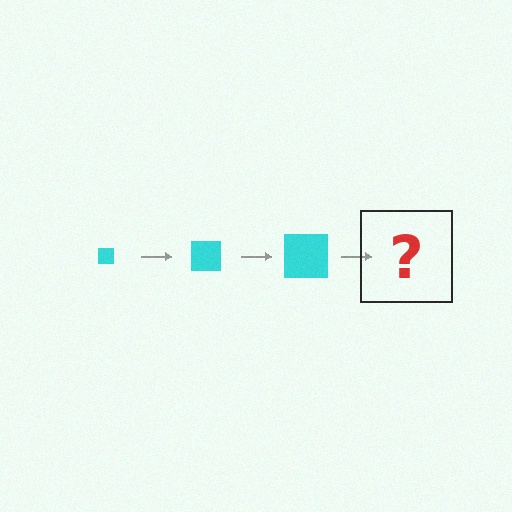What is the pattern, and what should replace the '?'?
The pattern is that the square gets progressively larger each step. The '?' should be a cyan square, larger than the previous one.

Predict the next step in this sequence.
The next step is a cyan square, larger than the previous one.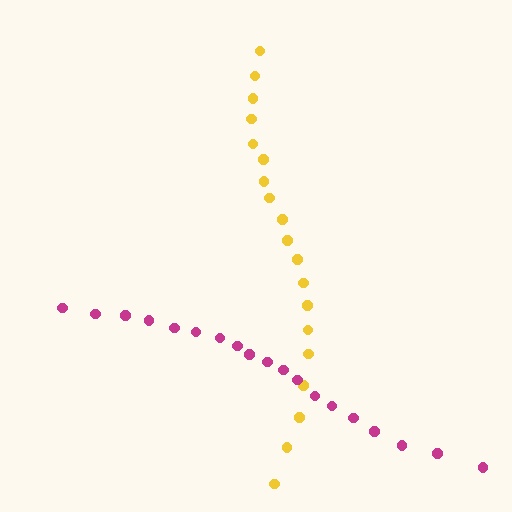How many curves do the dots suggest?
There are 2 distinct paths.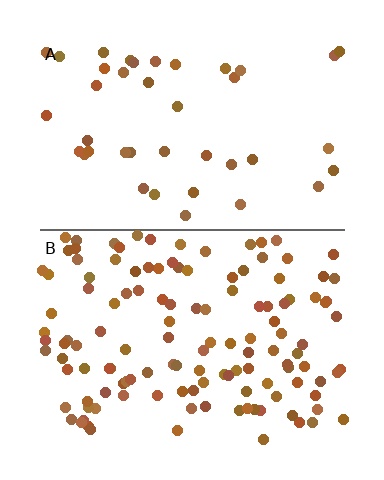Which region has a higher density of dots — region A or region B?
B (the bottom).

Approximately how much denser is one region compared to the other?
Approximately 3.1× — region B over region A.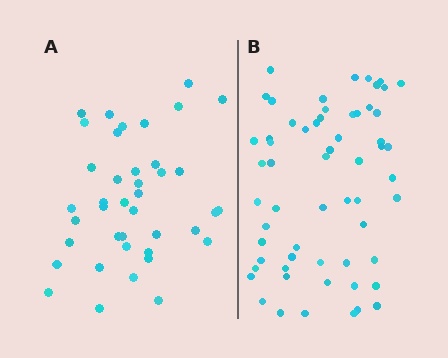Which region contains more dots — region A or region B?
Region B (the right region) has more dots.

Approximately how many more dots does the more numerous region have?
Region B has approximately 20 more dots than region A.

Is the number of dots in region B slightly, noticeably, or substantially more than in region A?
Region B has substantially more. The ratio is roughly 1.5 to 1.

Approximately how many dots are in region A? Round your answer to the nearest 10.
About 40 dots.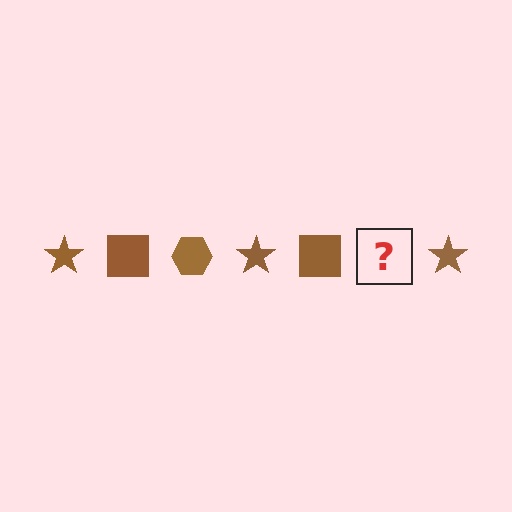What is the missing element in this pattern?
The missing element is a brown hexagon.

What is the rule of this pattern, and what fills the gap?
The rule is that the pattern cycles through star, square, hexagon shapes in brown. The gap should be filled with a brown hexagon.